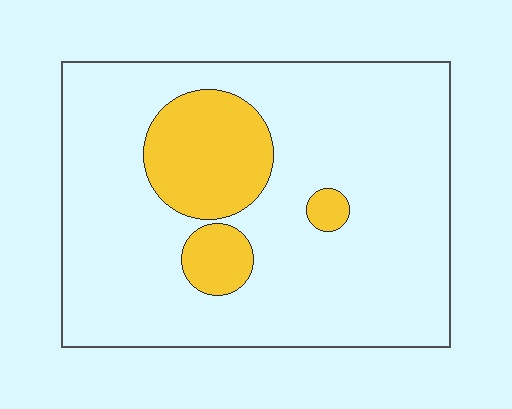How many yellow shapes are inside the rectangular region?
3.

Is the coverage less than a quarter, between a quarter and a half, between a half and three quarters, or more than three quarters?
Less than a quarter.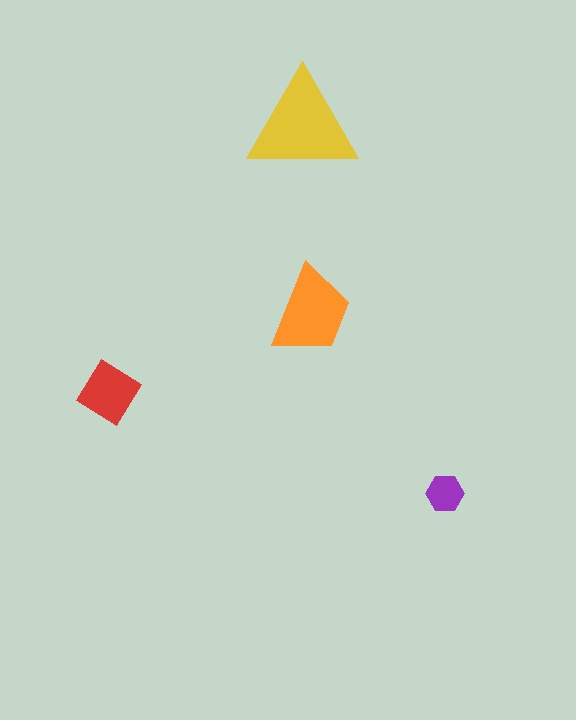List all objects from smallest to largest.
The purple hexagon, the red diamond, the orange trapezoid, the yellow triangle.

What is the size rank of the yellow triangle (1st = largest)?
1st.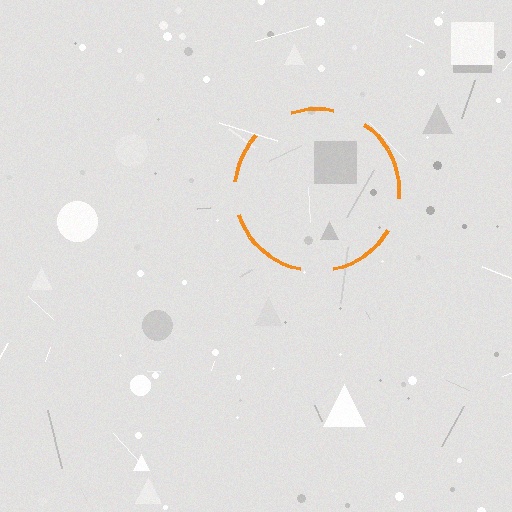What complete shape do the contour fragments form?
The contour fragments form a circle.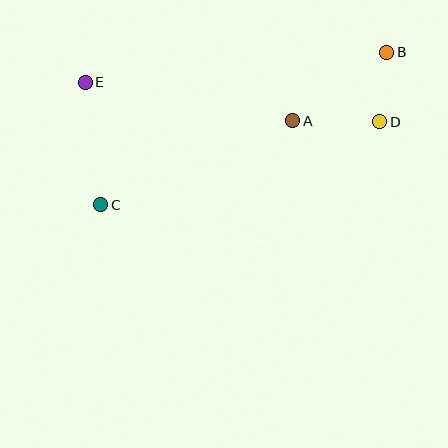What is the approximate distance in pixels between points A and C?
The distance between A and C is approximately 209 pixels.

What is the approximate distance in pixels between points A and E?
The distance between A and E is approximately 211 pixels.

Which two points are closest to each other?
Points B and D are closest to each other.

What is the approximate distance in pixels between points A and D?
The distance between A and D is approximately 87 pixels.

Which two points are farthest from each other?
Points B and C are farthest from each other.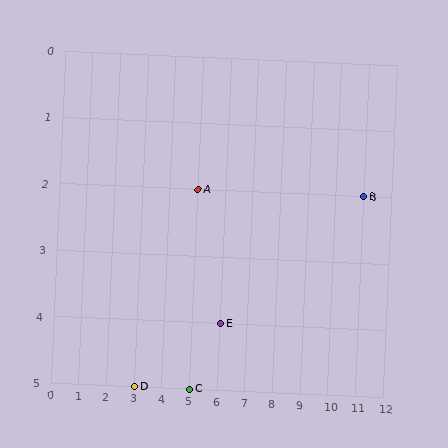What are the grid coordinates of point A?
Point A is at grid coordinates (5, 2).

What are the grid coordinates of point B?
Point B is at grid coordinates (11, 2).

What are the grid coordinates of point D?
Point D is at grid coordinates (3, 5).